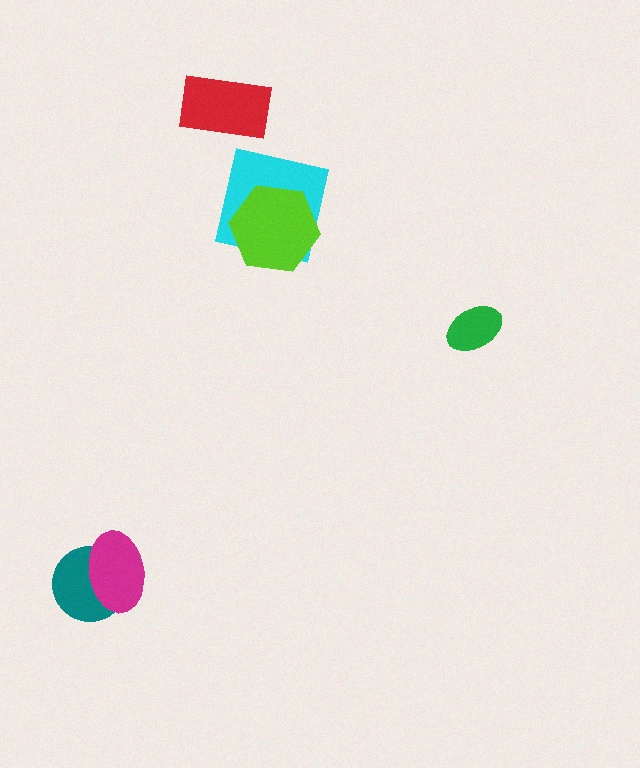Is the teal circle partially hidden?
Yes, it is partially covered by another shape.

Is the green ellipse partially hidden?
No, no other shape covers it.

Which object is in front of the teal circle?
The magenta ellipse is in front of the teal circle.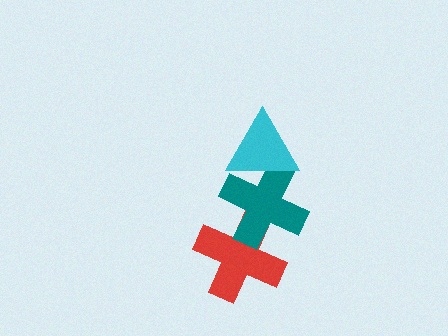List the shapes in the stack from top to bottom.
From top to bottom: the cyan triangle, the teal cross, the red cross.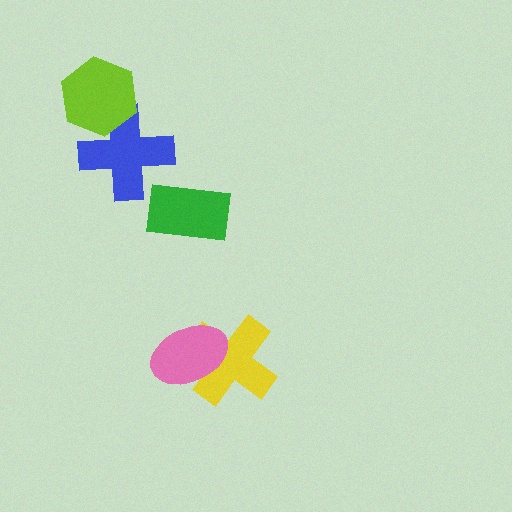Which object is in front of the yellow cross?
The pink ellipse is in front of the yellow cross.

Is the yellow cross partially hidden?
Yes, it is partially covered by another shape.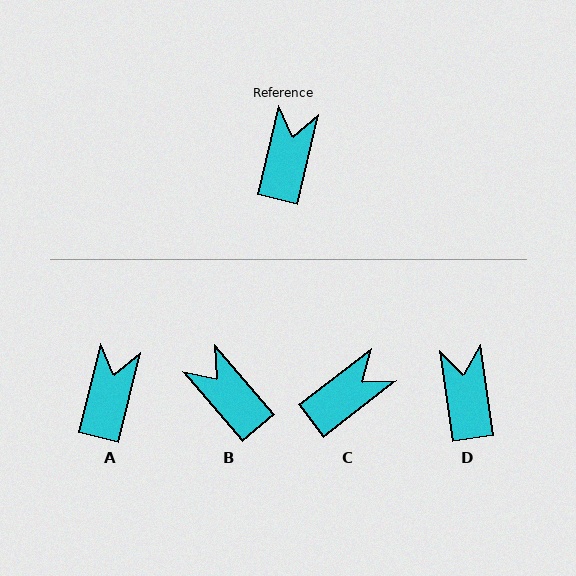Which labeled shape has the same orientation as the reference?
A.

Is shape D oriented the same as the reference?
No, it is off by about 22 degrees.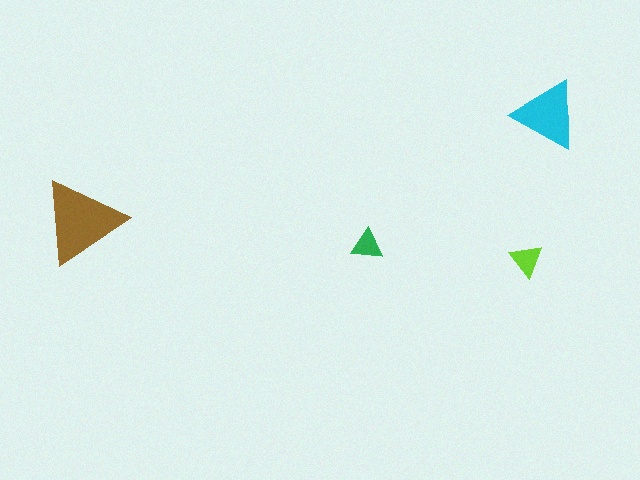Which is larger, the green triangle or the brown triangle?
The brown one.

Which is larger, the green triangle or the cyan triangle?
The cyan one.